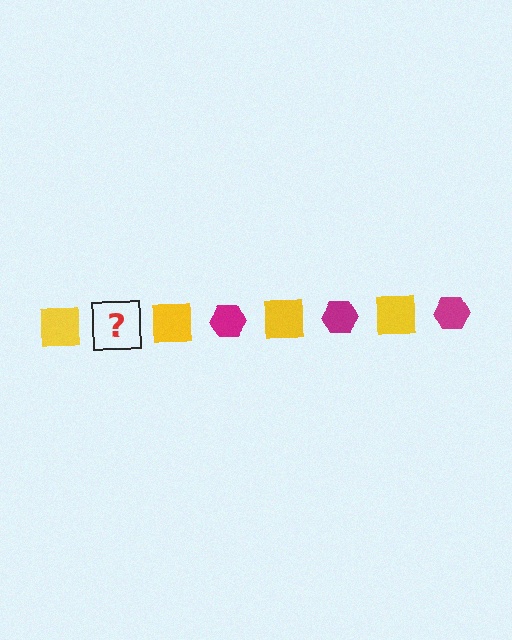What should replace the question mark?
The question mark should be replaced with a magenta hexagon.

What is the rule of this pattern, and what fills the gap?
The rule is that the pattern alternates between yellow square and magenta hexagon. The gap should be filled with a magenta hexagon.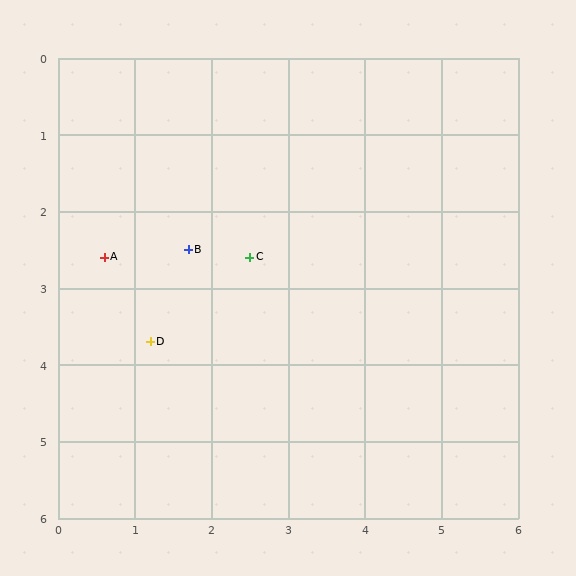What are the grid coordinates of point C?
Point C is at approximately (2.5, 2.6).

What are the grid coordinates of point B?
Point B is at approximately (1.7, 2.5).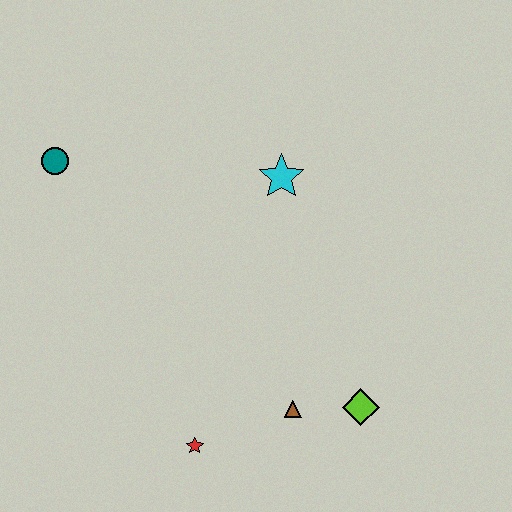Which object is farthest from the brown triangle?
The teal circle is farthest from the brown triangle.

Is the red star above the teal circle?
No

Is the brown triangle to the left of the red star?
No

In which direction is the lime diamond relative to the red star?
The lime diamond is to the right of the red star.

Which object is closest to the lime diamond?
The brown triangle is closest to the lime diamond.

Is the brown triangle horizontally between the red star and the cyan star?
No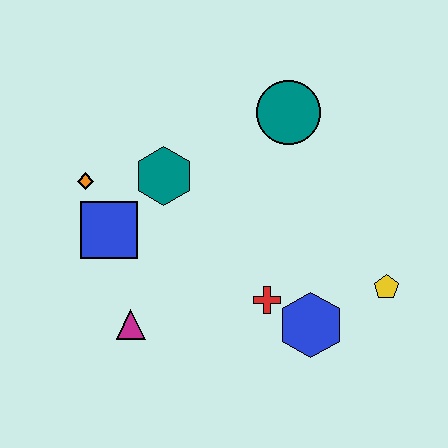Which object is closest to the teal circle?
The teal hexagon is closest to the teal circle.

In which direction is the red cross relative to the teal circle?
The red cross is below the teal circle.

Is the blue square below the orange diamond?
Yes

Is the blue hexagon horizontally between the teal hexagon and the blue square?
No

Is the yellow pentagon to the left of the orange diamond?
No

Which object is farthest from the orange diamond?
The yellow pentagon is farthest from the orange diamond.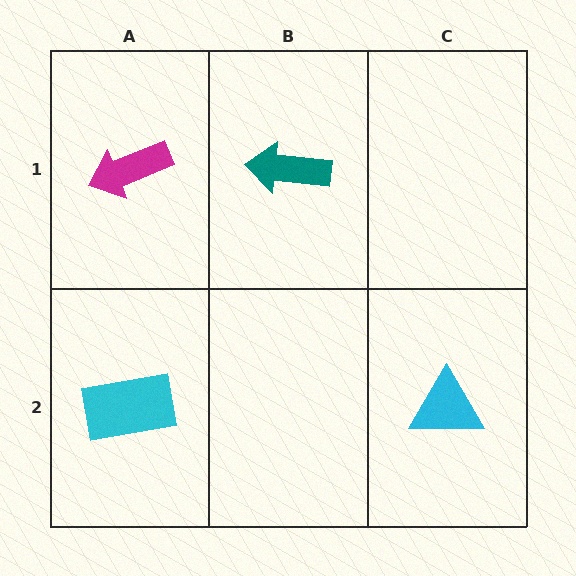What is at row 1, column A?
A magenta arrow.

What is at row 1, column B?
A teal arrow.